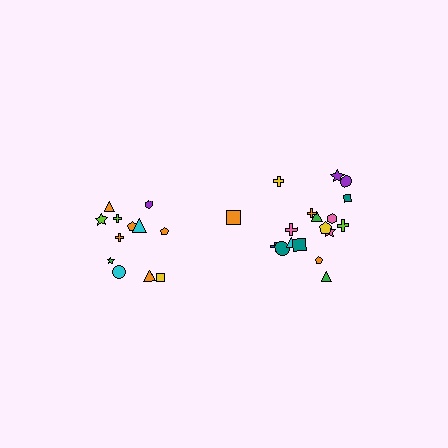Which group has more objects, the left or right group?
The right group.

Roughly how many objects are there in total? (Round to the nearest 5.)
Roughly 30 objects in total.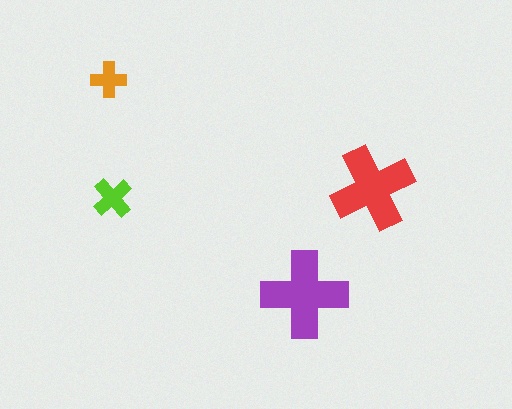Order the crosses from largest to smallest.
the purple one, the red one, the lime one, the orange one.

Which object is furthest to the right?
The red cross is rightmost.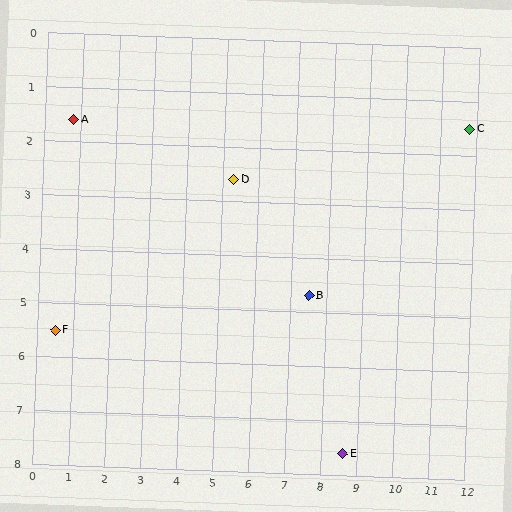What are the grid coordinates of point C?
Point C is at approximately (11.8, 1.5).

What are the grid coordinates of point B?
Point B is at approximately (7.5, 4.7).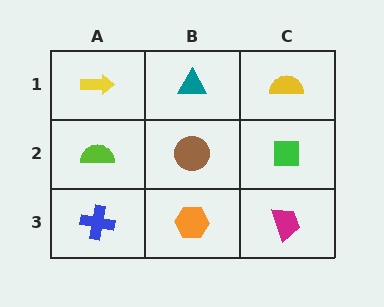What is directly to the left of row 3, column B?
A blue cross.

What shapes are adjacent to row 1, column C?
A green square (row 2, column C), a teal triangle (row 1, column B).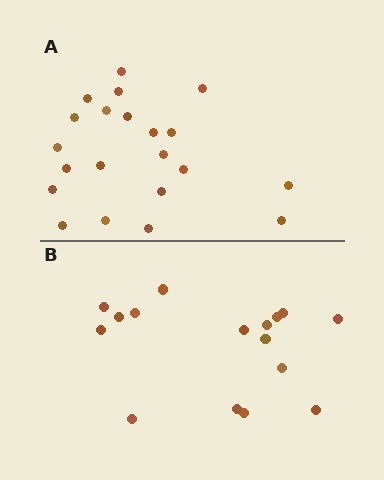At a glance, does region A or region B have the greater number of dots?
Region A (the top region) has more dots.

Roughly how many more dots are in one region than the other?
Region A has about 5 more dots than region B.